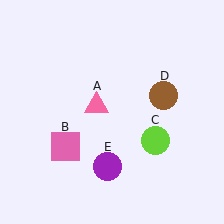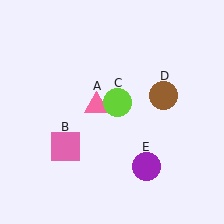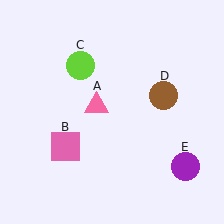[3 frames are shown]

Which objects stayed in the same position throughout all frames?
Pink triangle (object A) and pink square (object B) and brown circle (object D) remained stationary.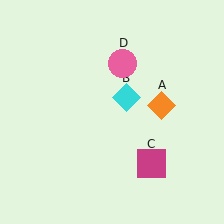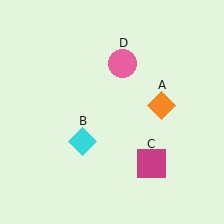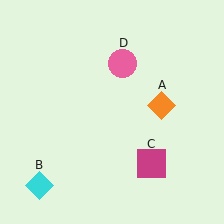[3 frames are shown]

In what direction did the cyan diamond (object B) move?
The cyan diamond (object B) moved down and to the left.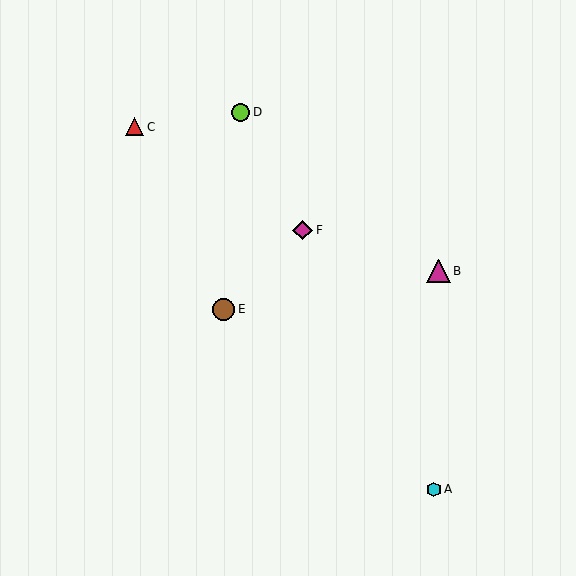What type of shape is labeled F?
Shape F is a magenta diamond.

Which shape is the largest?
The magenta triangle (labeled B) is the largest.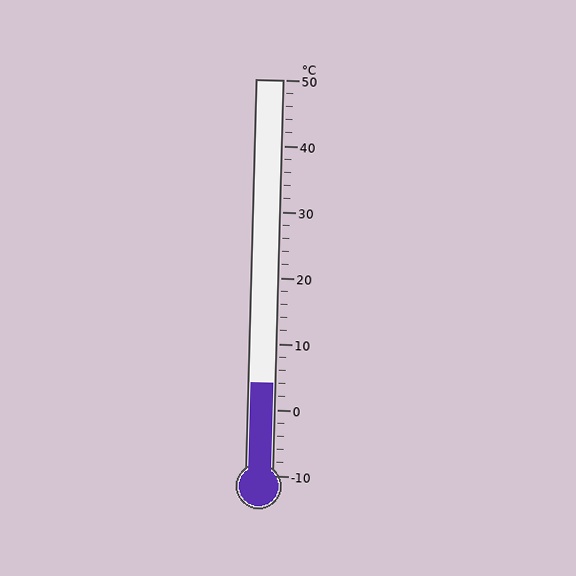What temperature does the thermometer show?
The thermometer shows approximately 4°C.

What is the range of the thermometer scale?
The thermometer scale ranges from -10°C to 50°C.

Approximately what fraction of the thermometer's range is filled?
The thermometer is filled to approximately 25% of its range.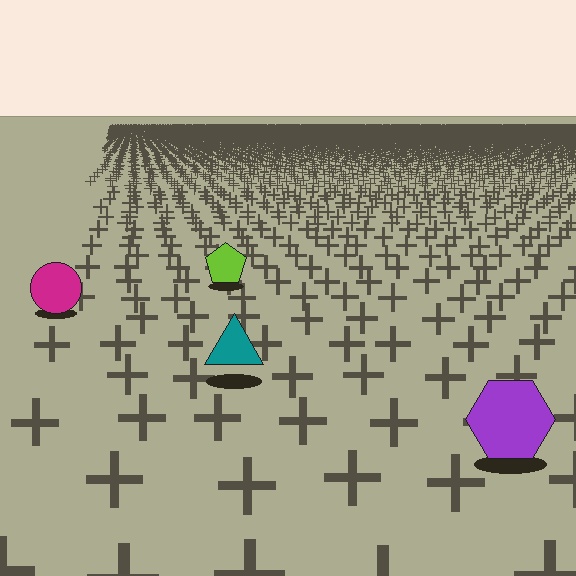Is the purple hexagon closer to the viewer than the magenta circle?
Yes. The purple hexagon is closer — you can tell from the texture gradient: the ground texture is coarser near it.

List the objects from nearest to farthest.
From nearest to farthest: the purple hexagon, the teal triangle, the magenta circle, the lime pentagon.